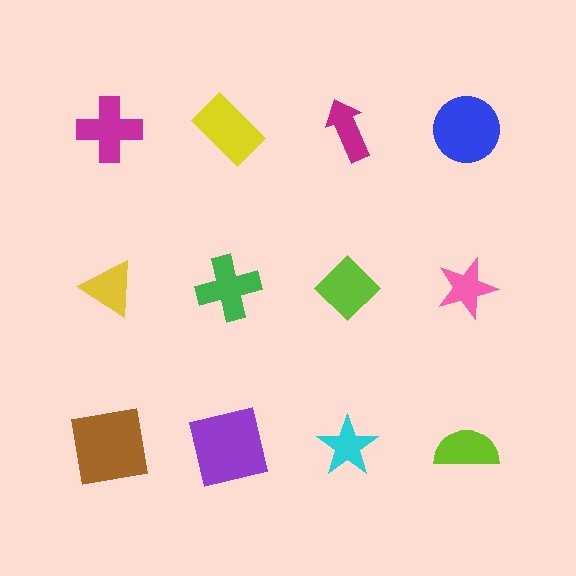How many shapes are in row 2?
4 shapes.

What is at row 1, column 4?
A blue circle.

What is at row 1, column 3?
A magenta arrow.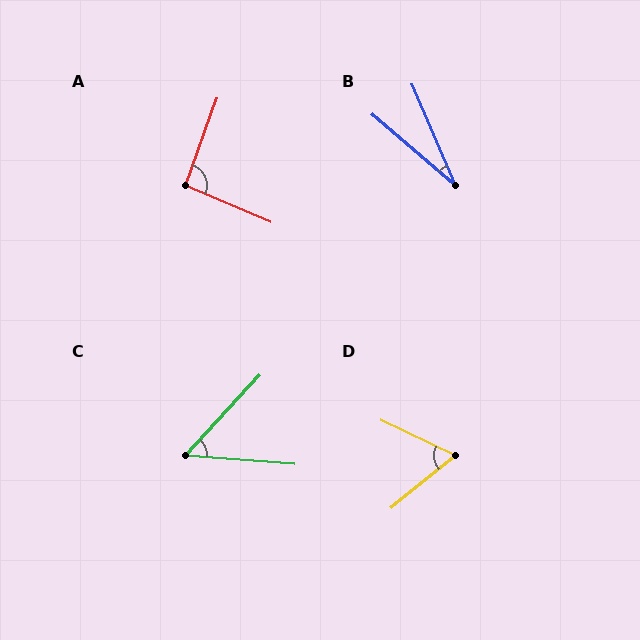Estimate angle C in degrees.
Approximately 51 degrees.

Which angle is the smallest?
B, at approximately 26 degrees.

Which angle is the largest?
A, at approximately 94 degrees.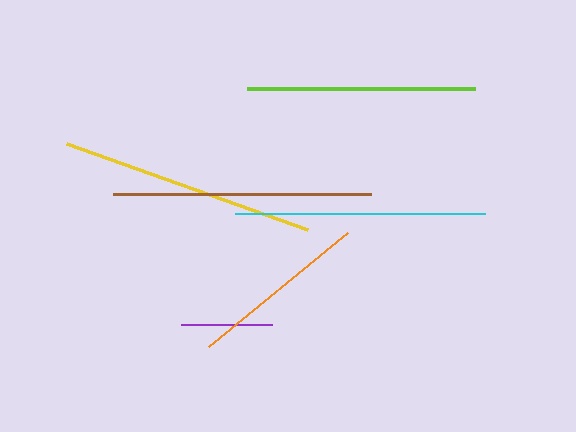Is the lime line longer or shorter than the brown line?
The brown line is longer than the lime line.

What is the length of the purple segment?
The purple segment is approximately 91 pixels long.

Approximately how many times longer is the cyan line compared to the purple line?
The cyan line is approximately 2.7 times the length of the purple line.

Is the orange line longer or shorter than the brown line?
The brown line is longer than the orange line.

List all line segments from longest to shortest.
From longest to shortest: brown, yellow, cyan, lime, orange, purple.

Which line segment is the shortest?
The purple line is the shortest at approximately 91 pixels.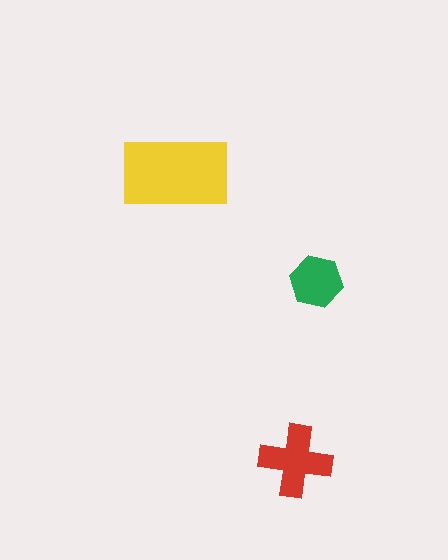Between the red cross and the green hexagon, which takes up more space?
The red cross.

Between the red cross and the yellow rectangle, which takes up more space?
The yellow rectangle.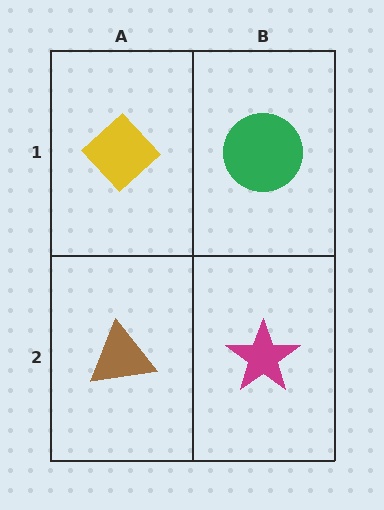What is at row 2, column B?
A magenta star.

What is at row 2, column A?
A brown triangle.